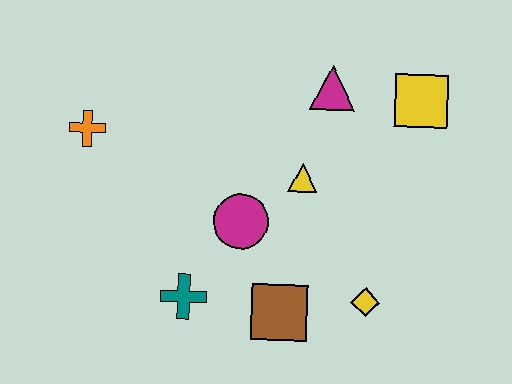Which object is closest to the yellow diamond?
The brown square is closest to the yellow diamond.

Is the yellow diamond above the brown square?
Yes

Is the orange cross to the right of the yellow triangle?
No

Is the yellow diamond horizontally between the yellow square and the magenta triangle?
Yes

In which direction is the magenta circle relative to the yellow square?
The magenta circle is to the left of the yellow square.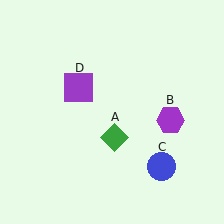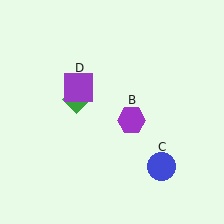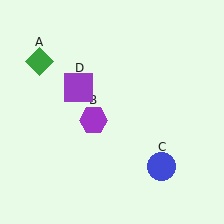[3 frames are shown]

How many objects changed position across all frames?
2 objects changed position: green diamond (object A), purple hexagon (object B).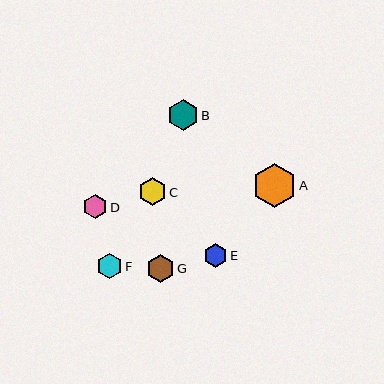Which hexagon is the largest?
Hexagon A is the largest with a size of approximately 44 pixels.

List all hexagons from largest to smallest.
From largest to smallest: A, B, G, C, F, D, E.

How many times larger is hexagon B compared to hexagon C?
Hexagon B is approximately 1.1 times the size of hexagon C.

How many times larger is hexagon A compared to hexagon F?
Hexagon A is approximately 1.8 times the size of hexagon F.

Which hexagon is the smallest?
Hexagon E is the smallest with a size of approximately 24 pixels.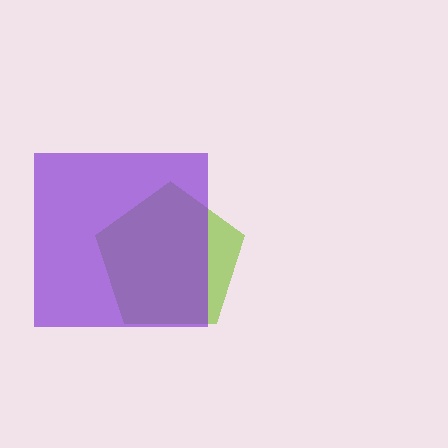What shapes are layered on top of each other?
The layered shapes are: a lime pentagon, a purple square.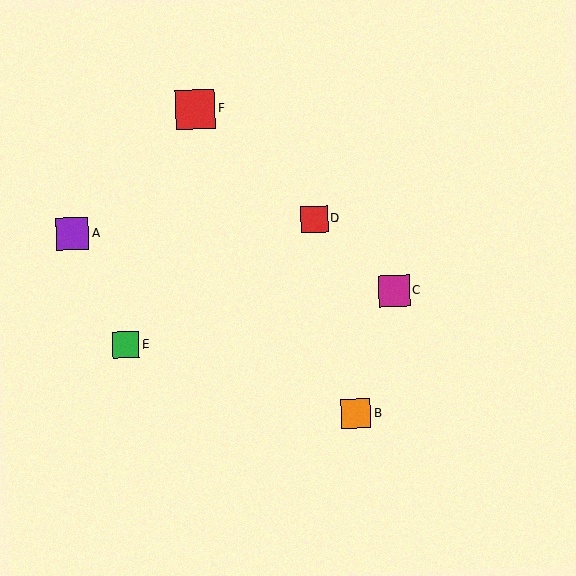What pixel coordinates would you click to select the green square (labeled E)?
Click at (126, 345) to select the green square E.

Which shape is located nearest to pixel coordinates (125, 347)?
The green square (labeled E) at (126, 345) is nearest to that location.